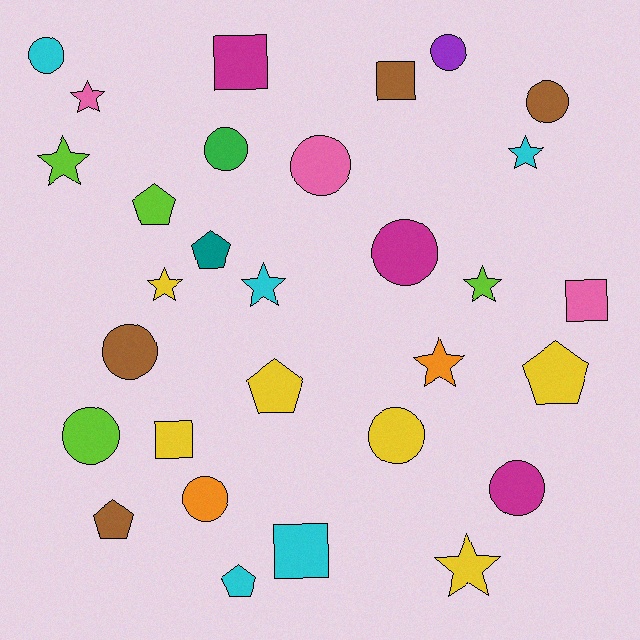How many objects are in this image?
There are 30 objects.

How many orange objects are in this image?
There are 2 orange objects.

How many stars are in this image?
There are 8 stars.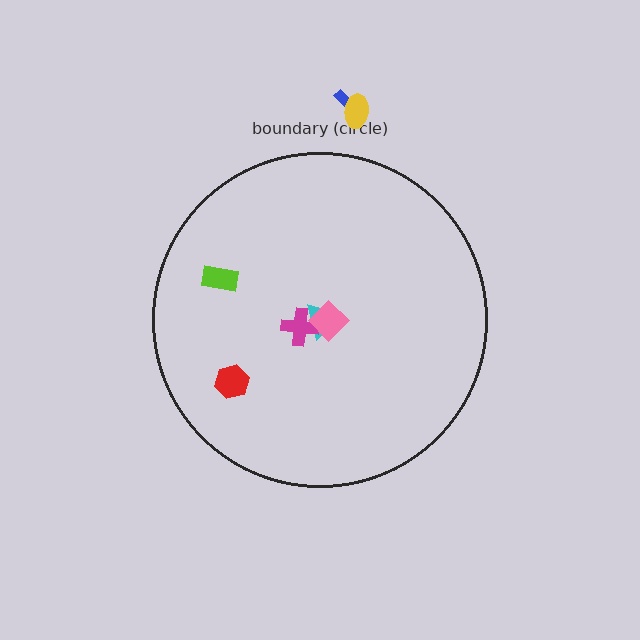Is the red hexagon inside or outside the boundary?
Inside.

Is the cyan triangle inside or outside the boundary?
Inside.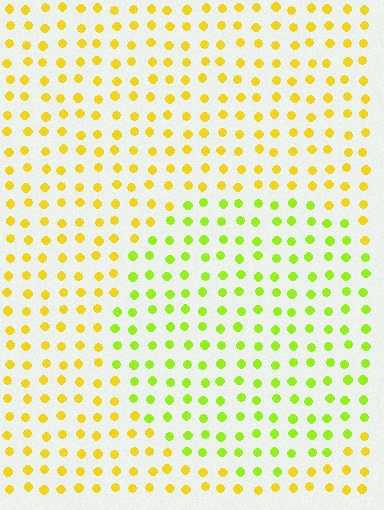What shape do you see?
I see a circle.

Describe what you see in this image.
The image is filled with small yellow elements in a uniform arrangement. A circle-shaped region is visible where the elements are tinted to a slightly different hue, forming a subtle color boundary.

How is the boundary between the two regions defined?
The boundary is defined purely by a slight shift in hue (about 35 degrees). Spacing, size, and orientation are identical on both sides.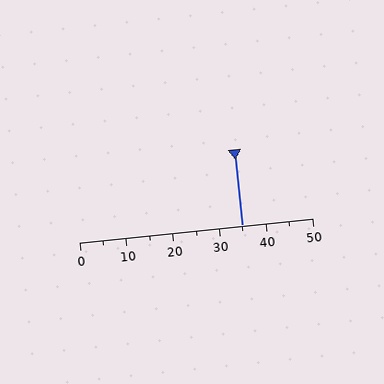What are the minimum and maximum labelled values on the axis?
The axis runs from 0 to 50.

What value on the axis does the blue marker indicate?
The marker indicates approximately 35.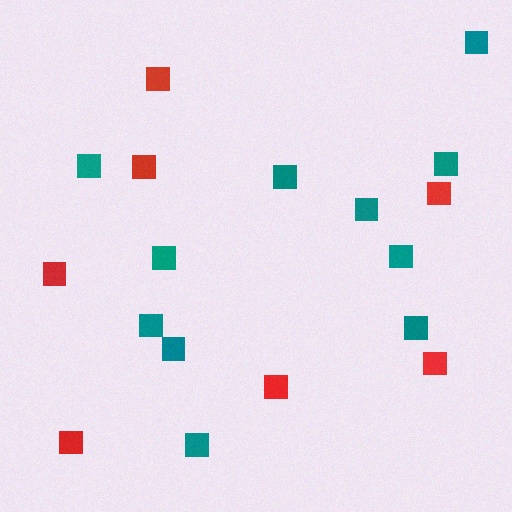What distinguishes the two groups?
There are 2 groups: one group of red squares (7) and one group of teal squares (11).